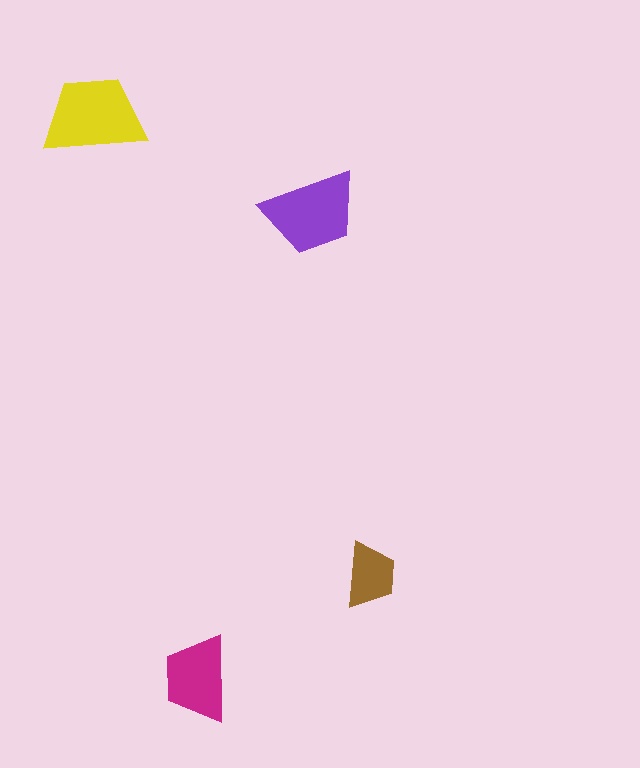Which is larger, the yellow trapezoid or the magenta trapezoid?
The yellow one.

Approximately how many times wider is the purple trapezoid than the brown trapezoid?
About 1.5 times wider.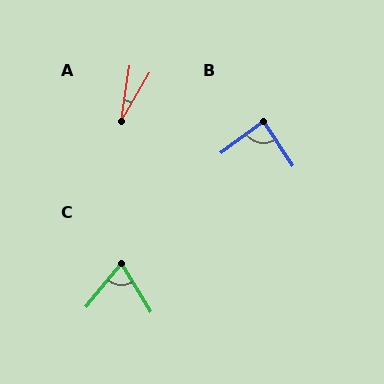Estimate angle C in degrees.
Approximately 71 degrees.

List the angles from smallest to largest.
A (22°), C (71°), B (87°).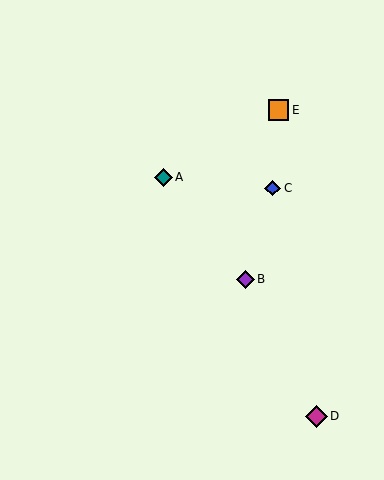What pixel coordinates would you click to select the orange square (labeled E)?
Click at (279, 110) to select the orange square E.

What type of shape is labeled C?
Shape C is a blue diamond.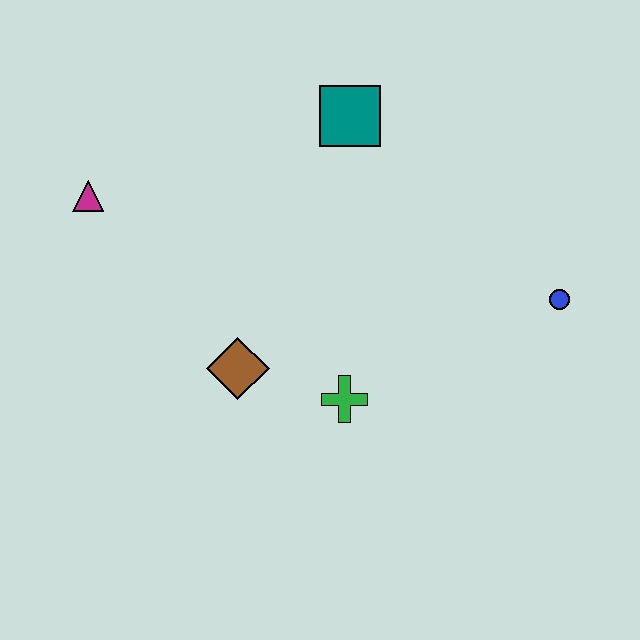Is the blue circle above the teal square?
No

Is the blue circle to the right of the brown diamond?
Yes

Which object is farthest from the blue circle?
The magenta triangle is farthest from the blue circle.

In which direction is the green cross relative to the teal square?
The green cross is below the teal square.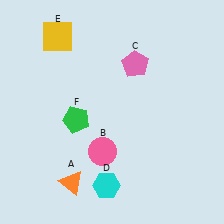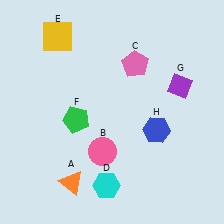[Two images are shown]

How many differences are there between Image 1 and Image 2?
There are 2 differences between the two images.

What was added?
A purple diamond (G), a blue hexagon (H) were added in Image 2.